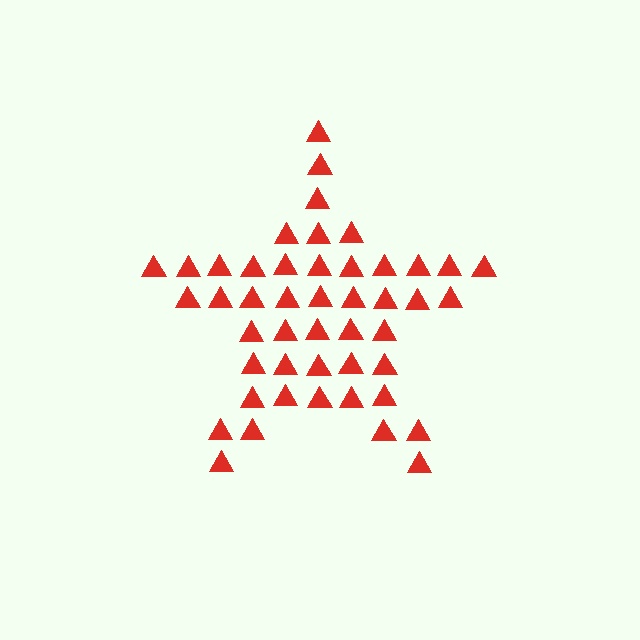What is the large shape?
The large shape is a star.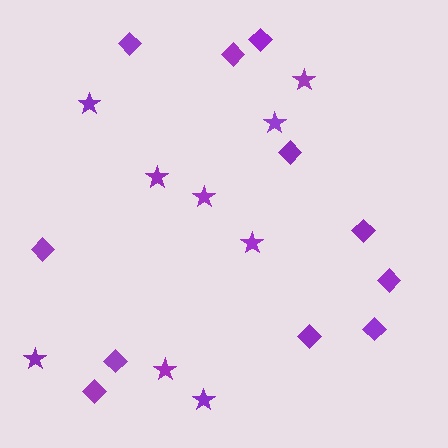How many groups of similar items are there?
There are 2 groups: one group of diamonds (11) and one group of stars (9).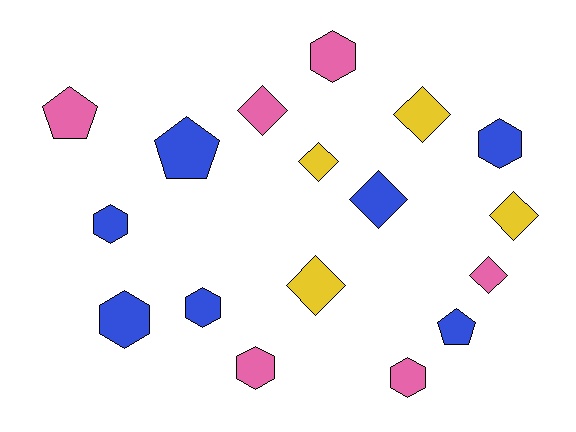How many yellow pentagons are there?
There are no yellow pentagons.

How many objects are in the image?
There are 17 objects.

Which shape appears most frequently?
Hexagon, with 7 objects.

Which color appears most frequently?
Blue, with 7 objects.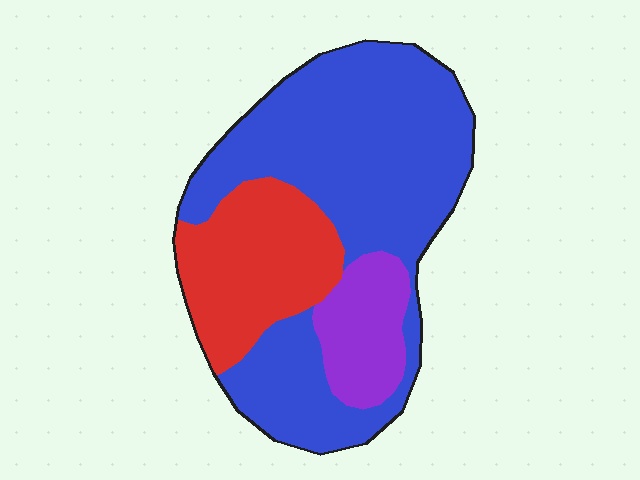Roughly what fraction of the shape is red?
Red covers around 25% of the shape.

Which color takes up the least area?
Purple, at roughly 15%.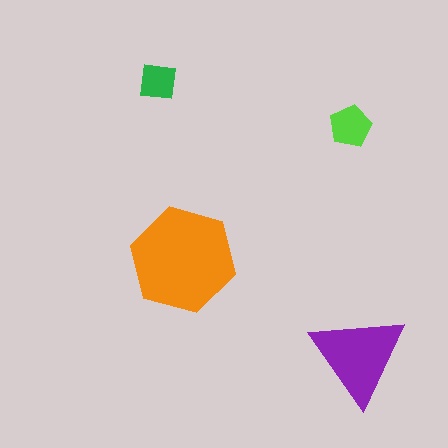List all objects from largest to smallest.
The orange hexagon, the purple triangle, the lime pentagon, the green square.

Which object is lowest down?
The purple triangle is bottommost.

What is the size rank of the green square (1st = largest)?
4th.